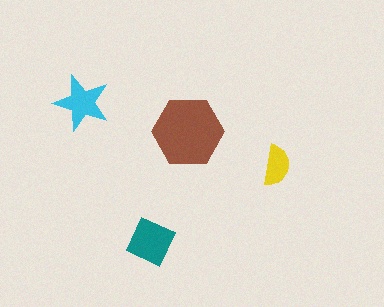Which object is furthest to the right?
The yellow semicircle is rightmost.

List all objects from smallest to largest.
The yellow semicircle, the cyan star, the teal square, the brown hexagon.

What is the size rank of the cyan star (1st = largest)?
3rd.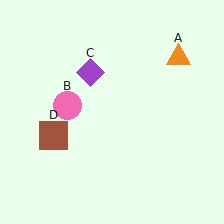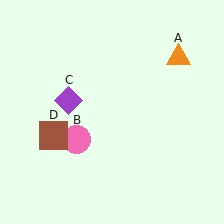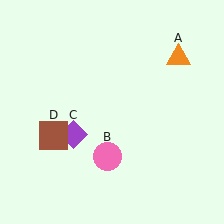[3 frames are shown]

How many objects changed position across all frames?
2 objects changed position: pink circle (object B), purple diamond (object C).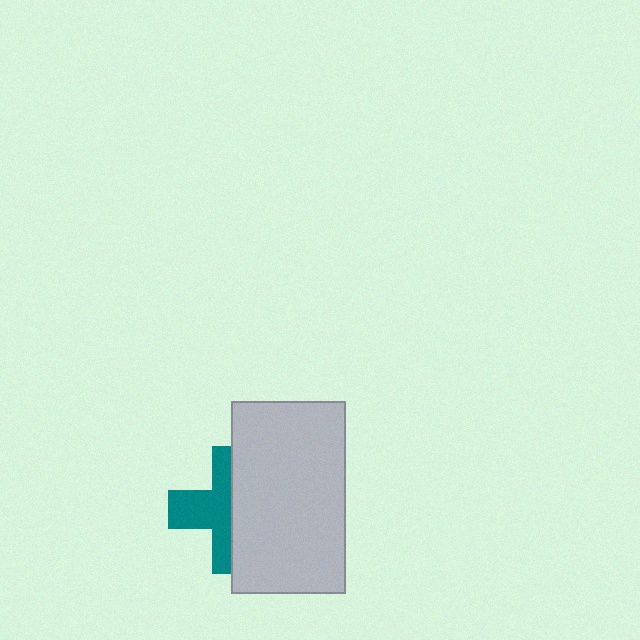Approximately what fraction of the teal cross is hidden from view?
Roughly 50% of the teal cross is hidden behind the light gray rectangle.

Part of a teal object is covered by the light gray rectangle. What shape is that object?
It is a cross.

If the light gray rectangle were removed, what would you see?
You would see the complete teal cross.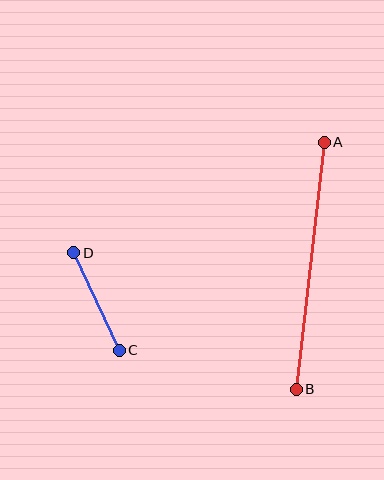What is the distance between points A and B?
The distance is approximately 249 pixels.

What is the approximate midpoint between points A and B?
The midpoint is at approximately (310, 266) pixels.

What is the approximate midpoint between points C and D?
The midpoint is at approximately (96, 302) pixels.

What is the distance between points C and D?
The distance is approximately 108 pixels.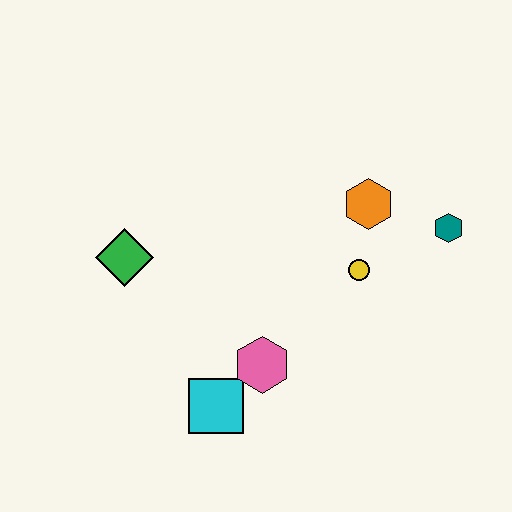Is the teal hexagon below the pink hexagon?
No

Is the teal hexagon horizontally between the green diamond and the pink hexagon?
No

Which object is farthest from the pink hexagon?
The teal hexagon is farthest from the pink hexagon.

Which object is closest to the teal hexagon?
The orange hexagon is closest to the teal hexagon.